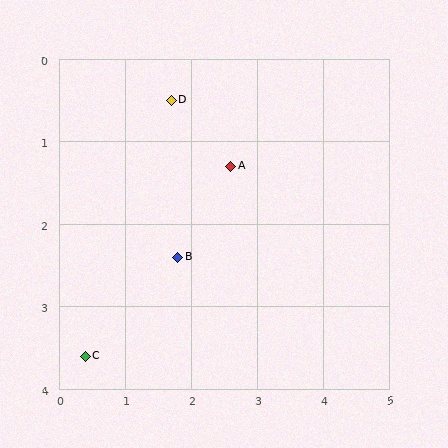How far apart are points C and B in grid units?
Points C and B are about 1.8 grid units apart.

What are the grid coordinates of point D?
Point D is at approximately (1.7, 0.5).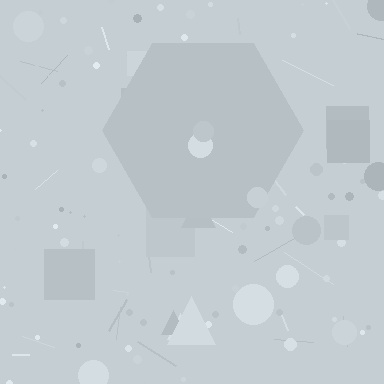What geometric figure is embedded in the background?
A hexagon is embedded in the background.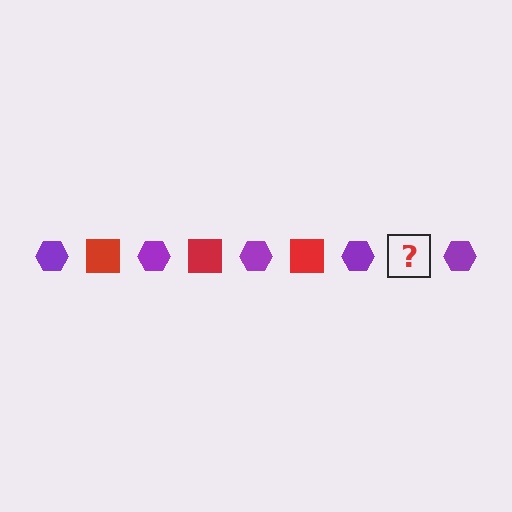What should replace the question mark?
The question mark should be replaced with a red square.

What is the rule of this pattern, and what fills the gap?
The rule is that the pattern alternates between purple hexagon and red square. The gap should be filled with a red square.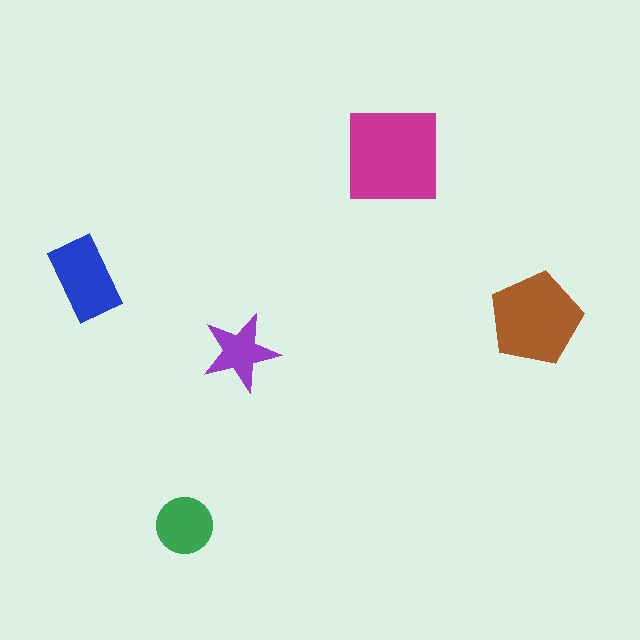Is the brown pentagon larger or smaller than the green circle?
Larger.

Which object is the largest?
The magenta square.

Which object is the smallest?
The purple star.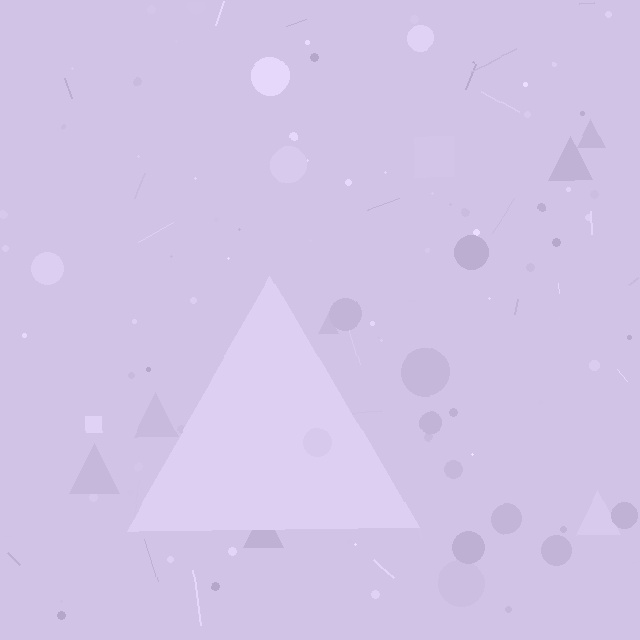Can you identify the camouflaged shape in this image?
The camouflaged shape is a triangle.